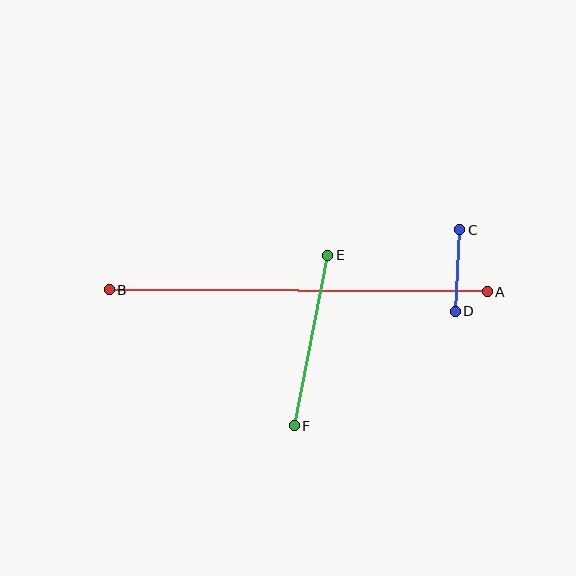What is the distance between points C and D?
The distance is approximately 81 pixels.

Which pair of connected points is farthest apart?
Points A and B are farthest apart.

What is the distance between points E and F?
The distance is approximately 174 pixels.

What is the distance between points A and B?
The distance is approximately 378 pixels.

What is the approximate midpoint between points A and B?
The midpoint is at approximately (298, 291) pixels.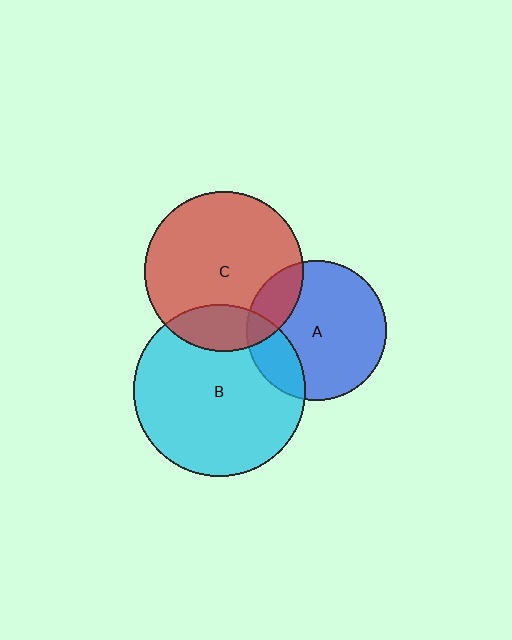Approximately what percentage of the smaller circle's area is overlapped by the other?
Approximately 20%.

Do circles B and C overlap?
Yes.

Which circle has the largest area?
Circle B (cyan).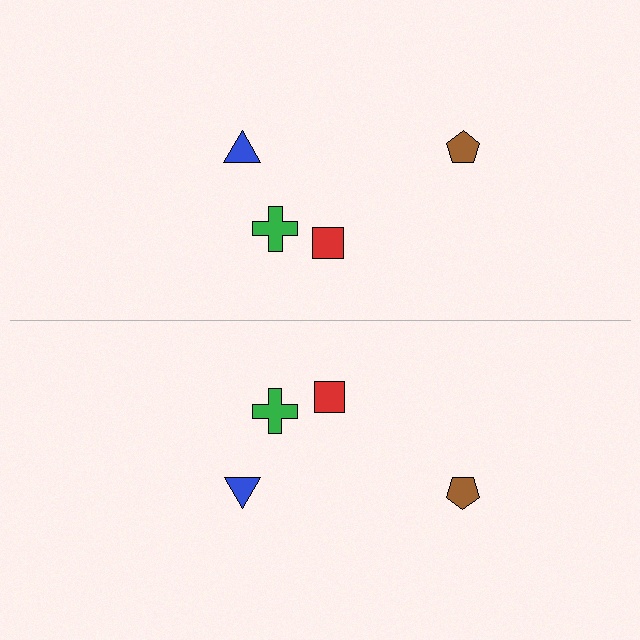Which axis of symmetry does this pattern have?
The pattern has a horizontal axis of symmetry running through the center of the image.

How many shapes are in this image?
There are 8 shapes in this image.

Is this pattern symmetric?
Yes, this pattern has bilateral (reflection) symmetry.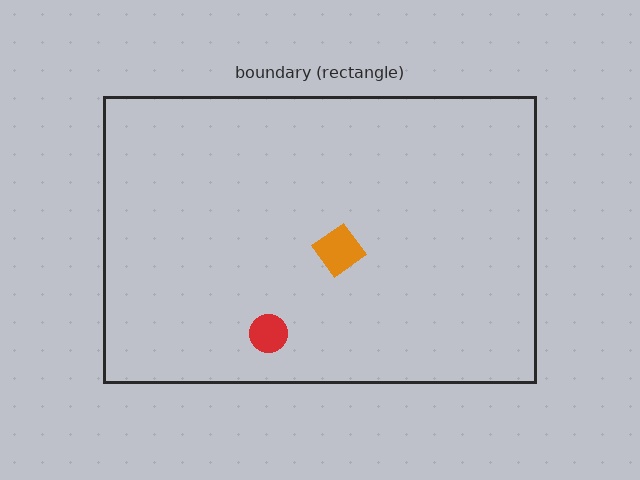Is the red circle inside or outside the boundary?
Inside.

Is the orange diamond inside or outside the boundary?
Inside.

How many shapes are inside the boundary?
2 inside, 0 outside.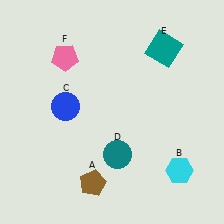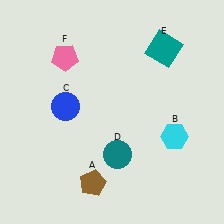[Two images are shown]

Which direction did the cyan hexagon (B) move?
The cyan hexagon (B) moved up.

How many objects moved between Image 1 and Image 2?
1 object moved between the two images.